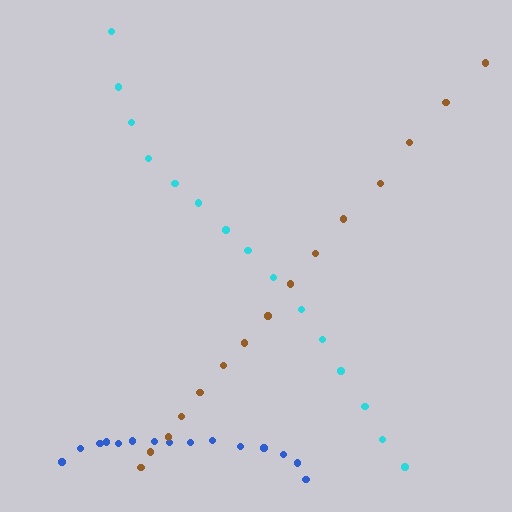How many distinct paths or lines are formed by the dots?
There are 3 distinct paths.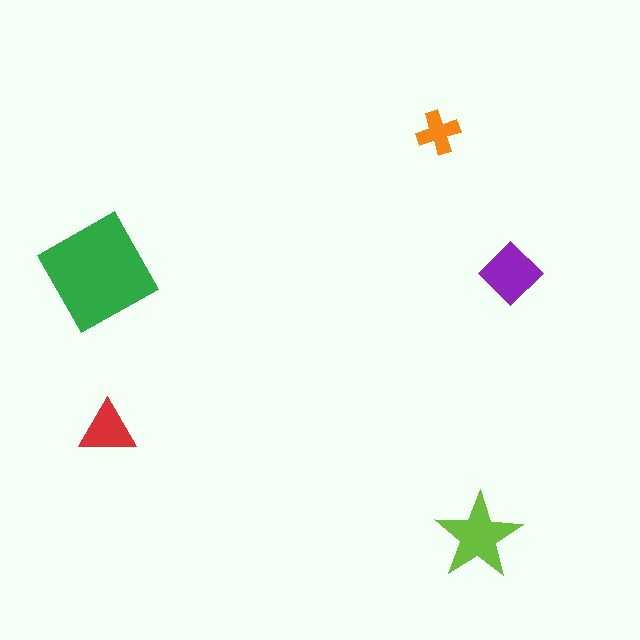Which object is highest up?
The orange cross is topmost.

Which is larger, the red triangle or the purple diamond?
The purple diamond.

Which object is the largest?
The green square.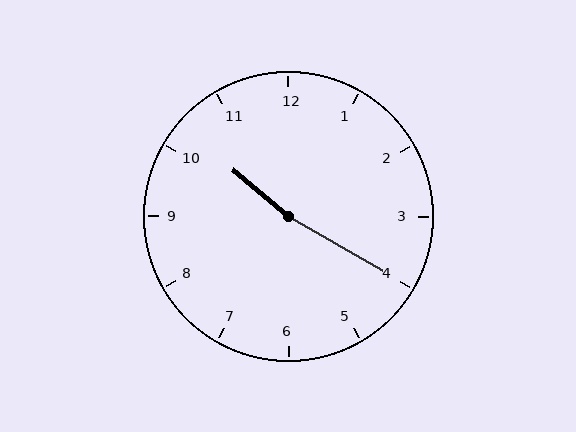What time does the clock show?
10:20.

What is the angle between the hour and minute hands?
Approximately 170 degrees.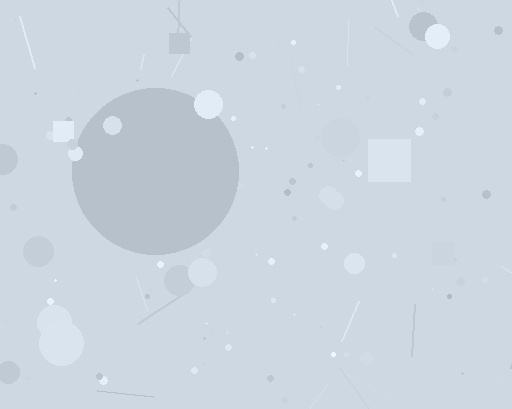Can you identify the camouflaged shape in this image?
The camouflaged shape is a circle.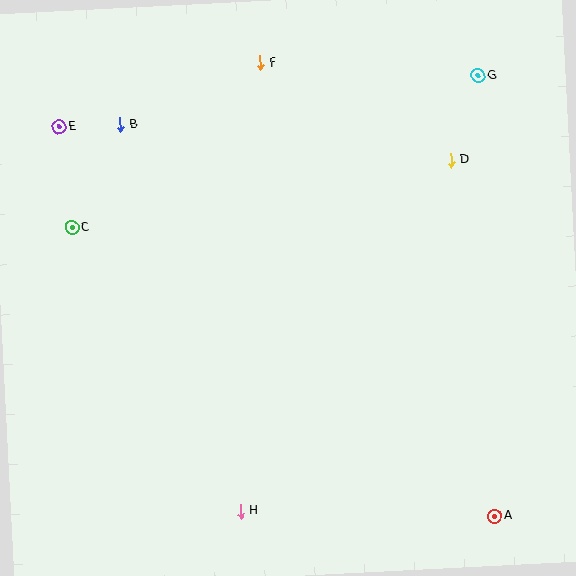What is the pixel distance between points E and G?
The distance between E and G is 422 pixels.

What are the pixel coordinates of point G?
Point G is at (478, 76).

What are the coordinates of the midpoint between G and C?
The midpoint between G and C is at (275, 152).